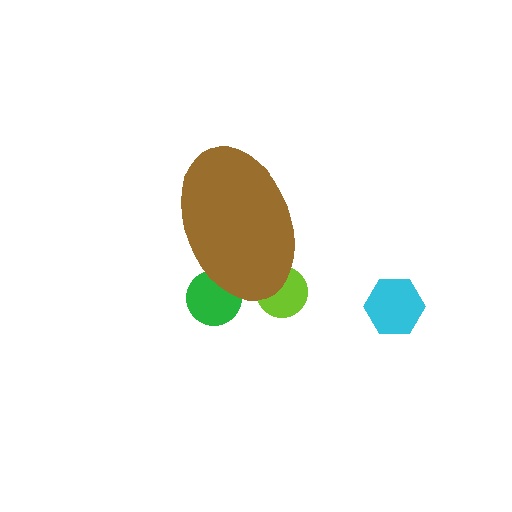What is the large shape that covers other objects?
A brown ellipse.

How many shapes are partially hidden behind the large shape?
2 shapes are partially hidden.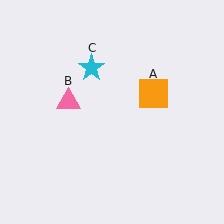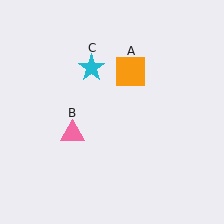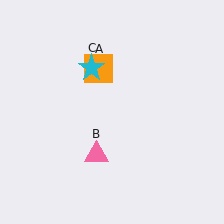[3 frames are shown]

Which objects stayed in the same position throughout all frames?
Cyan star (object C) remained stationary.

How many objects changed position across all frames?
2 objects changed position: orange square (object A), pink triangle (object B).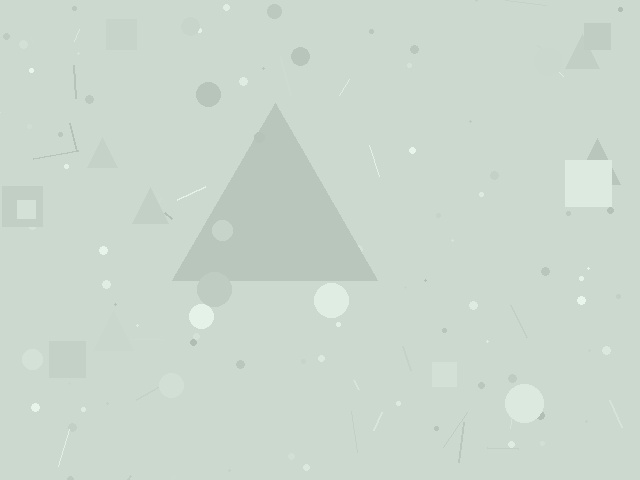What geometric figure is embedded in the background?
A triangle is embedded in the background.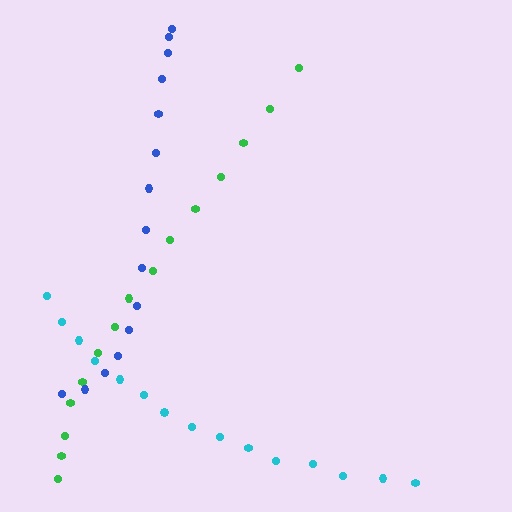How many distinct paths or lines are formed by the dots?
There are 3 distinct paths.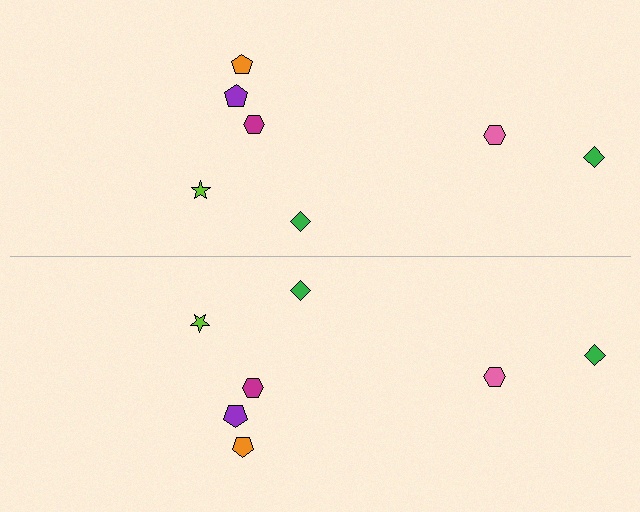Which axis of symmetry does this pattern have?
The pattern has a horizontal axis of symmetry running through the center of the image.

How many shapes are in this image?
There are 14 shapes in this image.